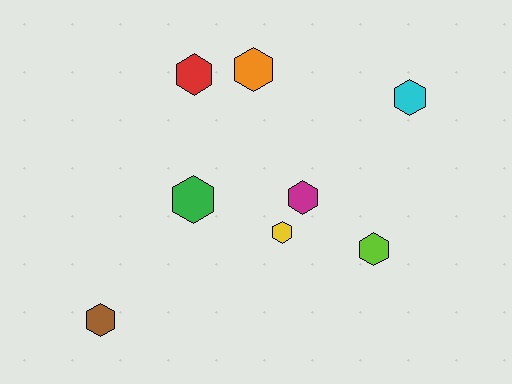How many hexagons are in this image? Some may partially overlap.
There are 8 hexagons.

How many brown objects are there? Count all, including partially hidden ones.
There is 1 brown object.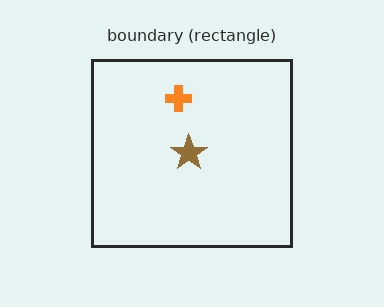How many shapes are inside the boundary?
2 inside, 0 outside.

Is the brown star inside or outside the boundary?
Inside.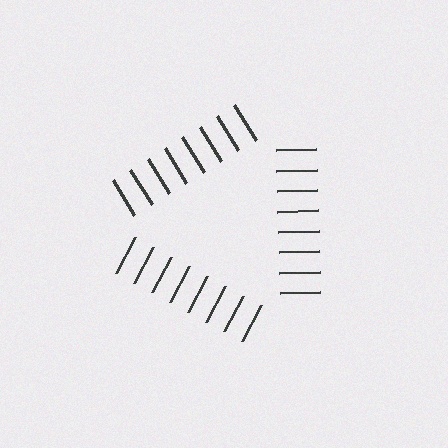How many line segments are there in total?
24 — 8 along each of the 3 edges.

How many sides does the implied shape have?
3 sides — the line-ends trace a triangle.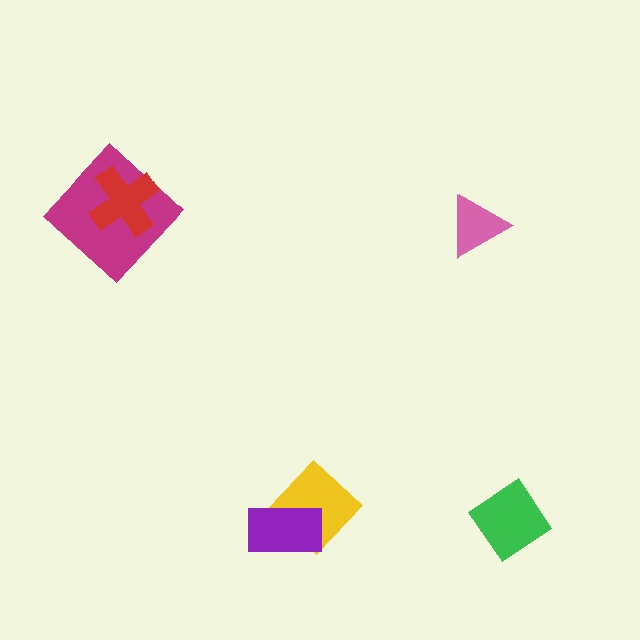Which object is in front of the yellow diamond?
The purple rectangle is in front of the yellow diamond.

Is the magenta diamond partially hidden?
Yes, it is partially covered by another shape.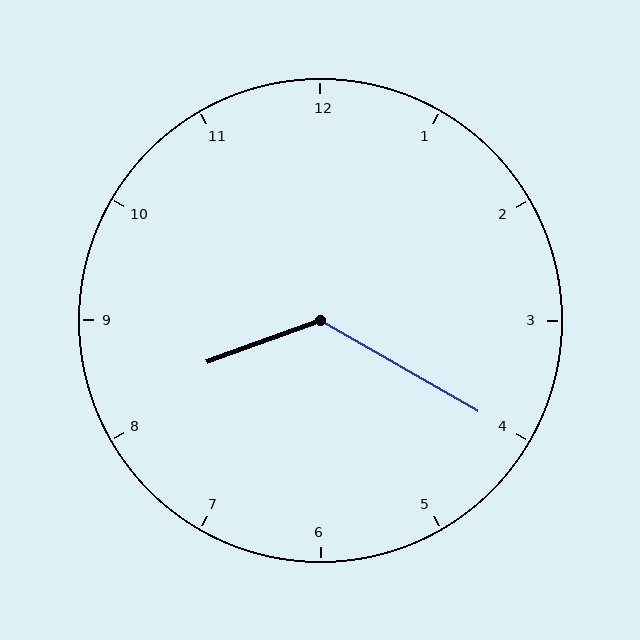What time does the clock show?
8:20.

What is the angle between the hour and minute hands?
Approximately 130 degrees.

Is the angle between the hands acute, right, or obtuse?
It is obtuse.